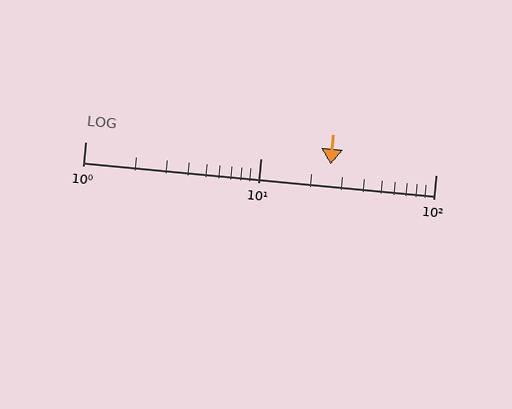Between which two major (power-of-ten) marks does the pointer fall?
The pointer is between 10 and 100.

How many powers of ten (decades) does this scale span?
The scale spans 2 decades, from 1 to 100.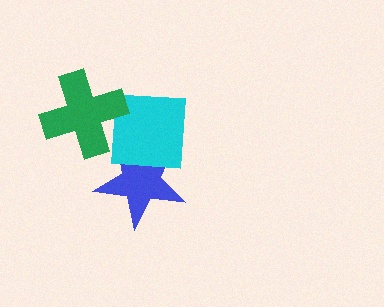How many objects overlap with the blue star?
1 object overlaps with the blue star.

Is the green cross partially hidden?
No, no other shape covers it.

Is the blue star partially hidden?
Yes, it is partially covered by another shape.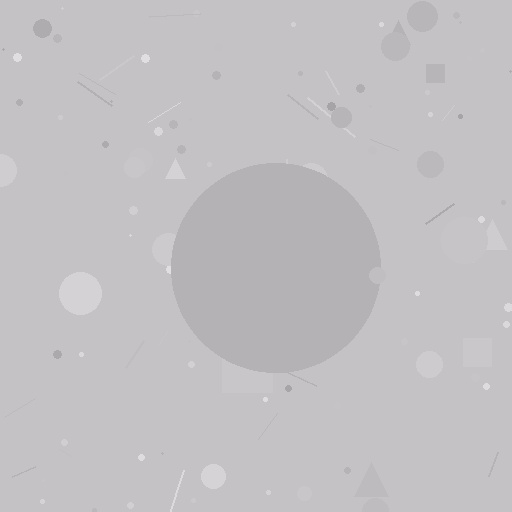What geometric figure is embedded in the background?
A circle is embedded in the background.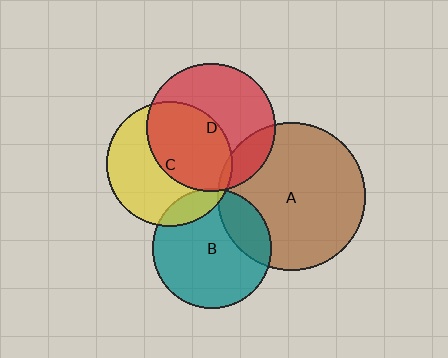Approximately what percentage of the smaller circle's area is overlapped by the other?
Approximately 15%.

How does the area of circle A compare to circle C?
Approximately 1.4 times.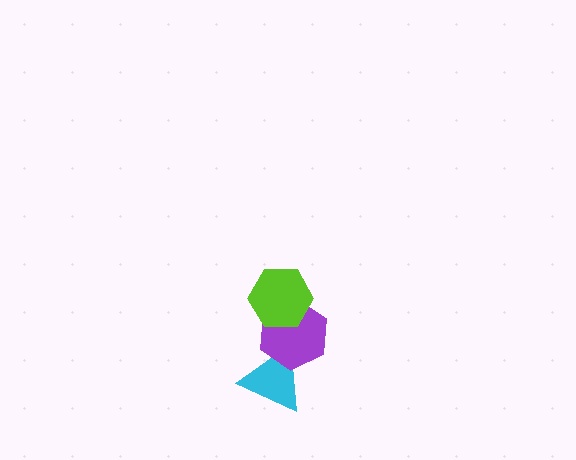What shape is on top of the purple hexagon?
The lime hexagon is on top of the purple hexagon.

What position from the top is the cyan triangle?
The cyan triangle is 3rd from the top.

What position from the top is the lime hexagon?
The lime hexagon is 1st from the top.